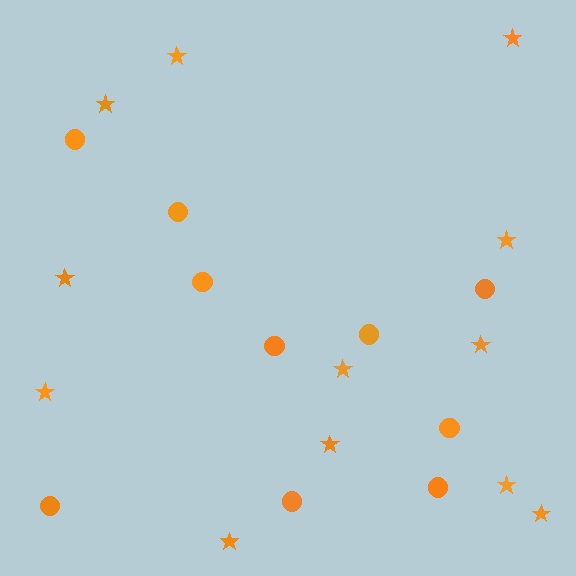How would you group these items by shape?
There are 2 groups: one group of stars (12) and one group of circles (10).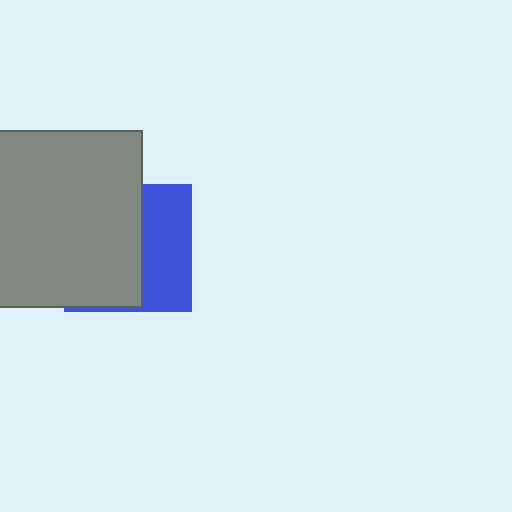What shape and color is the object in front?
The object in front is a gray rectangle.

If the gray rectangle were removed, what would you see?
You would see the complete blue square.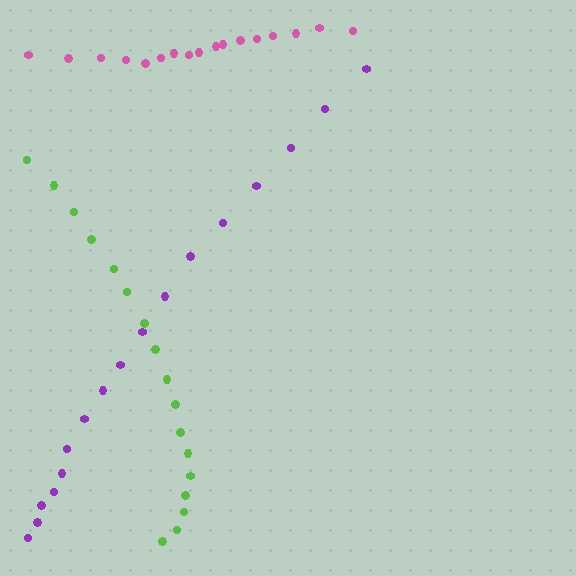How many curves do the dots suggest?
There are 3 distinct paths.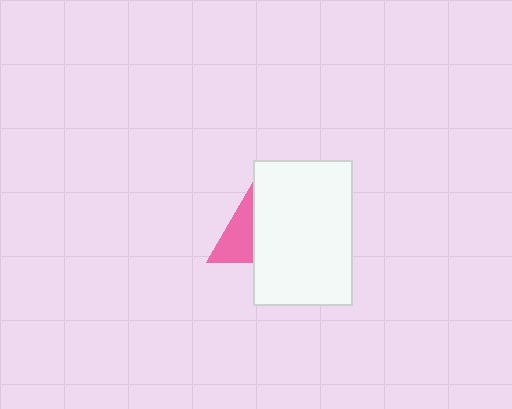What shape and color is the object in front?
The object in front is a white rectangle.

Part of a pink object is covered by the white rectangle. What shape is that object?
It is a triangle.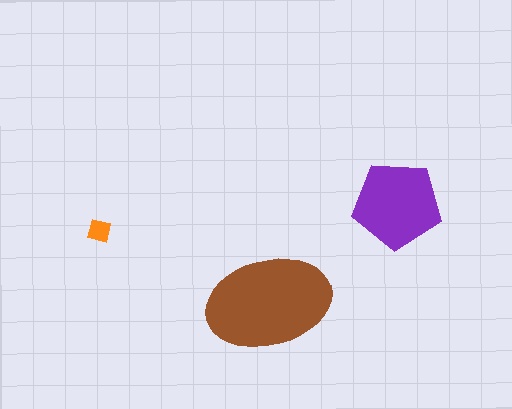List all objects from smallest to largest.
The orange square, the purple pentagon, the brown ellipse.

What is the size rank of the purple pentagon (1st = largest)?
2nd.